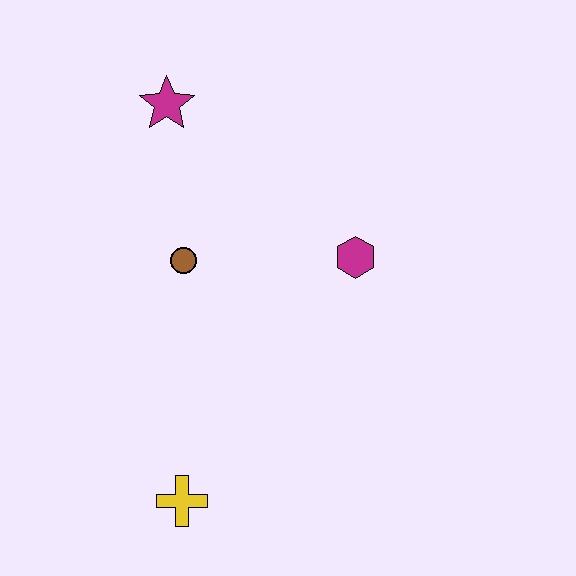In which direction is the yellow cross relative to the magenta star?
The yellow cross is below the magenta star.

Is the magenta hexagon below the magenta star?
Yes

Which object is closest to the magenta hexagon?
The brown circle is closest to the magenta hexagon.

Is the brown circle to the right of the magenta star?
Yes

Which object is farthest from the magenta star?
The yellow cross is farthest from the magenta star.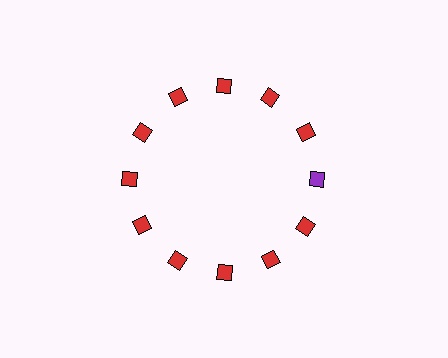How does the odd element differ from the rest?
It has a different color: purple instead of red.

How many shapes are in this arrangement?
There are 12 shapes arranged in a ring pattern.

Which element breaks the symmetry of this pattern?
The purple diamond at roughly the 3 o'clock position breaks the symmetry. All other shapes are red diamonds.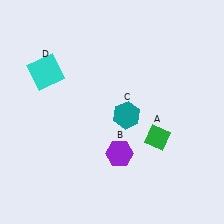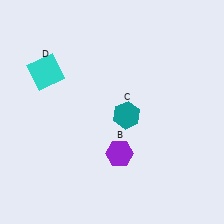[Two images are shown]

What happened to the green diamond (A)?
The green diamond (A) was removed in Image 2. It was in the bottom-right area of Image 1.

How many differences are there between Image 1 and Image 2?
There is 1 difference between the two images.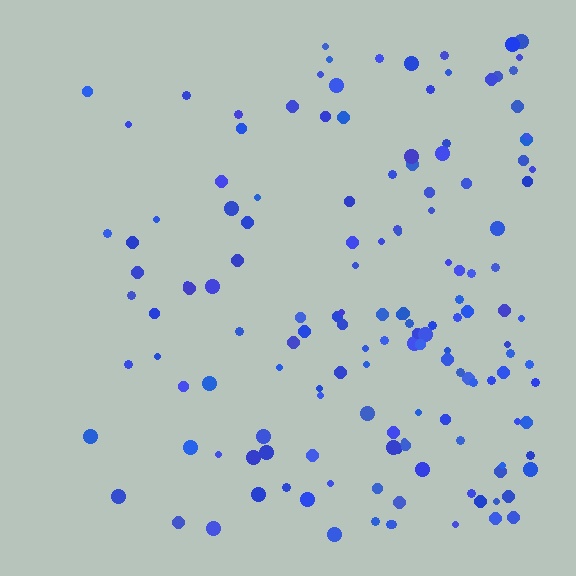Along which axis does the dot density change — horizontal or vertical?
Horizontal.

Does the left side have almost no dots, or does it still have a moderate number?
Still a moderate number, just noticeably fewer than the right.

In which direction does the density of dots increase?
From left to right, with the right side densest.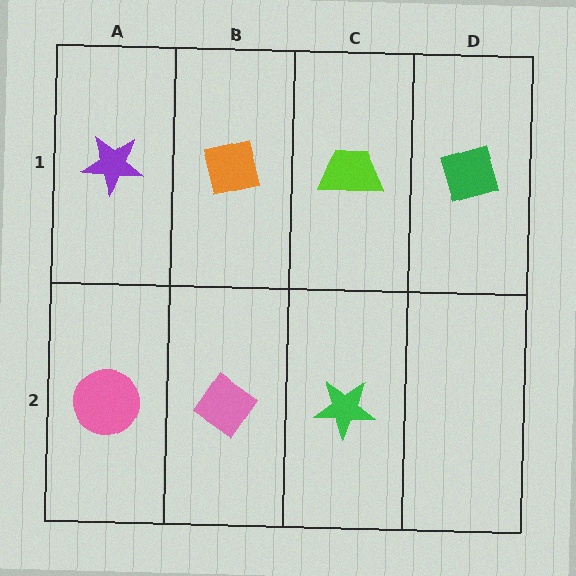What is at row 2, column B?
A pink diamond.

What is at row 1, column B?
An orange square.